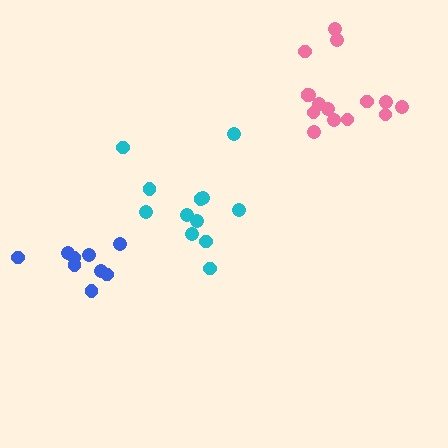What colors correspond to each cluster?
The clusters are colored: cyan, blue, pink.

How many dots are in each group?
Group 1: 12 dots, Group 2: 9 dots, Group 3: 15 dots (36 total).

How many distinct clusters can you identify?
There are 3 distinct clusters.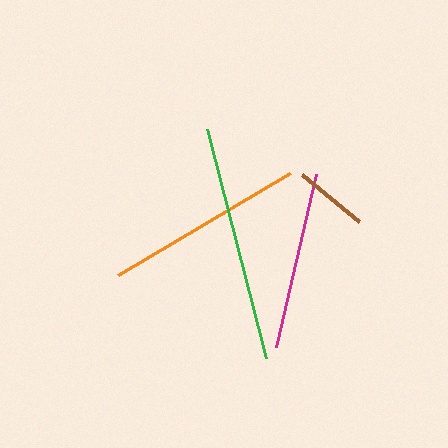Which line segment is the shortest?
The brown line is the shortest at approximately 74 pixels.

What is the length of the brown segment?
The brown segment is approximately 74 pixels long.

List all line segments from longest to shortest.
From longest to shortest: green, orange, magenta, brown.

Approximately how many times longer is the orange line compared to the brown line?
The orange line is approximately 2.7 times the length of the brown line.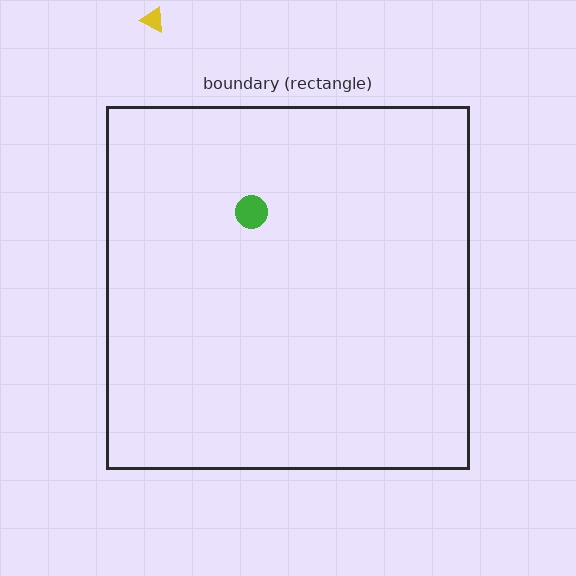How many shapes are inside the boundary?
1 inside, 1 outside.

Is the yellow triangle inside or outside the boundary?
Outside.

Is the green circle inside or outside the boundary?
Inside.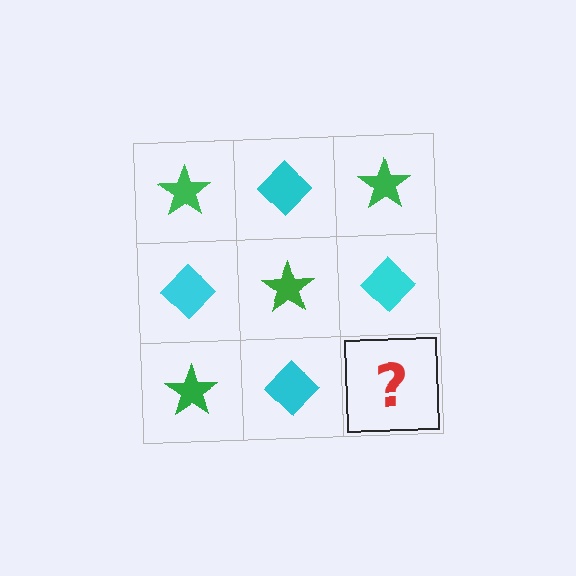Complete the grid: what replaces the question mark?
The question mark should be replaced with a green star.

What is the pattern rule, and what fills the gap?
The rule is that it alternates green star and cyan diamond in a checkerboard pattern. The gap should be filled with a green star.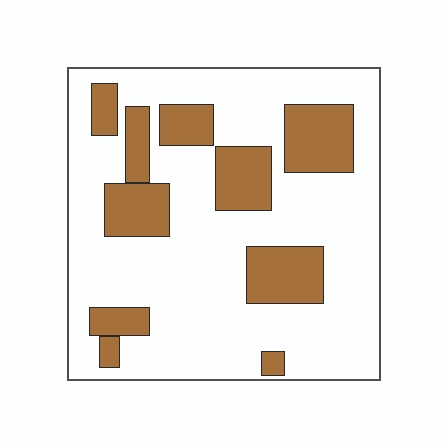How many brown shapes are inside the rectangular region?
10.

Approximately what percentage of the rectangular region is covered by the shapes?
Approximately 25%.